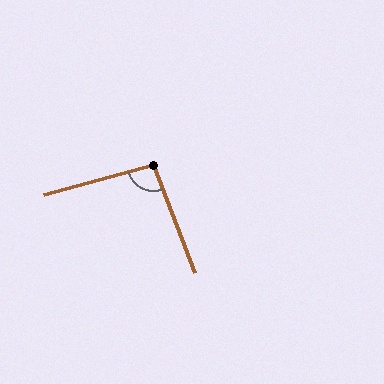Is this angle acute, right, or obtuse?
It is obtuse.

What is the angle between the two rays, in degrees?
Approximately 96 degrees.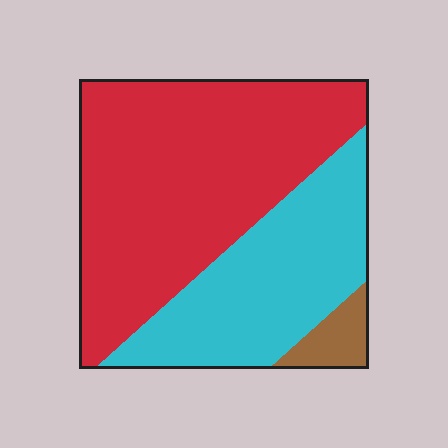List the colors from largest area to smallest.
From largest to smallest: red, cyan, brown.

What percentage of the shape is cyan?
Cyan takes up between a third and a half of the shape.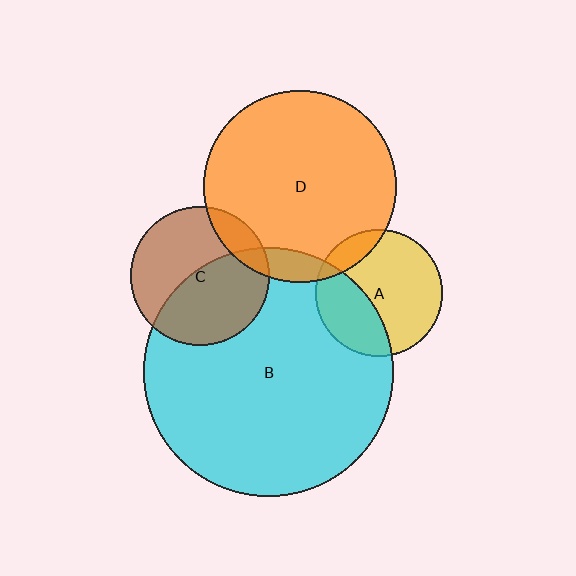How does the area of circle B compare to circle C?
Approximately 3.2 times.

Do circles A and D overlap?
Yes.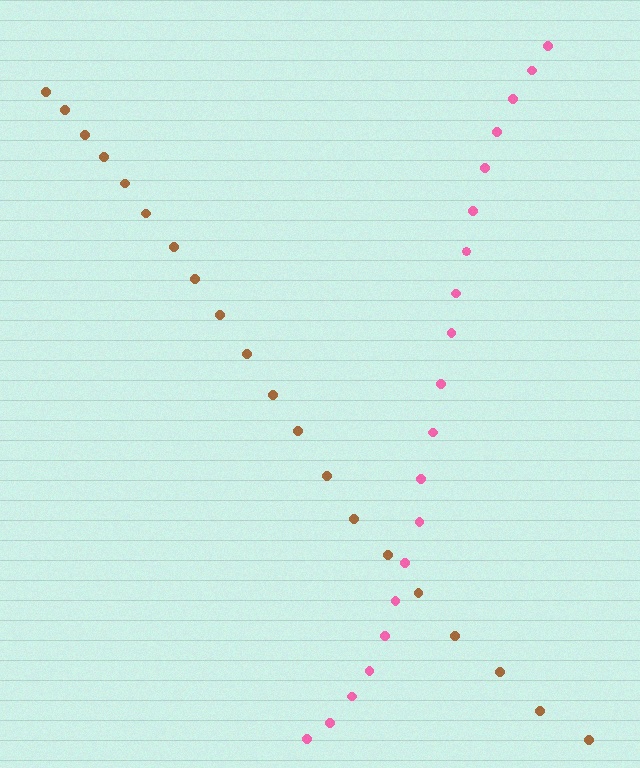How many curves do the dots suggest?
There are 2 distinct paths.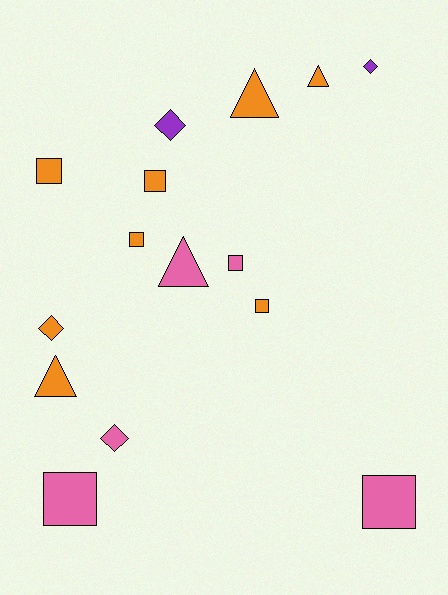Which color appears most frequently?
Orange, with 8 objects.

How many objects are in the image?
There are 15 objects.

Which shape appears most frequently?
Square, with 7 objects.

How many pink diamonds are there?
There is 1 pink diamond.